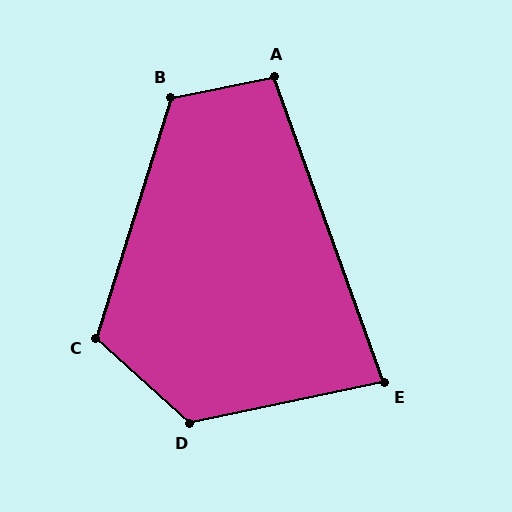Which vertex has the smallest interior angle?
E, at approximately 82 degrees.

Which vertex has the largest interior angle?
D, at approximately 126 degrees.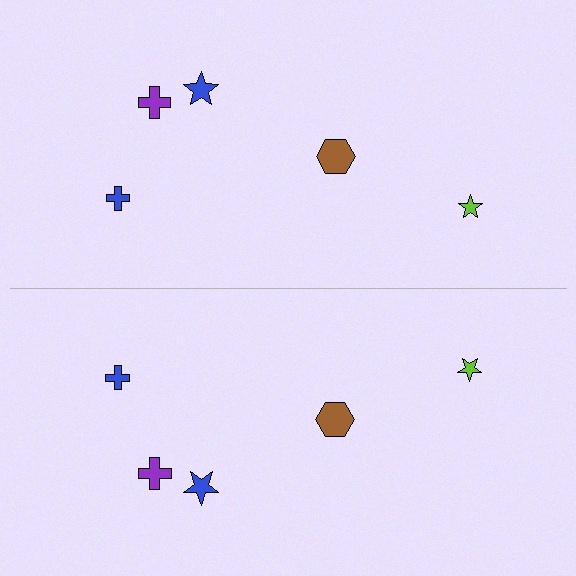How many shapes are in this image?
There are 10 shapes in this image.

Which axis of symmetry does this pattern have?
The pattern has a horizontal axis of symmetry running through the center of the image.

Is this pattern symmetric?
Yes, this pattern has bilateral (reflection) symmetry.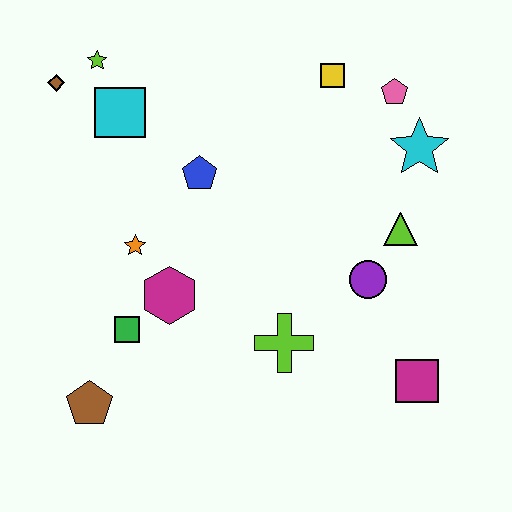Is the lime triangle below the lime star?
Yes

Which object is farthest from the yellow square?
The brown pentagon is farthest from the yellow square.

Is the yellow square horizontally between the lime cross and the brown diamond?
No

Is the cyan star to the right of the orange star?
Yes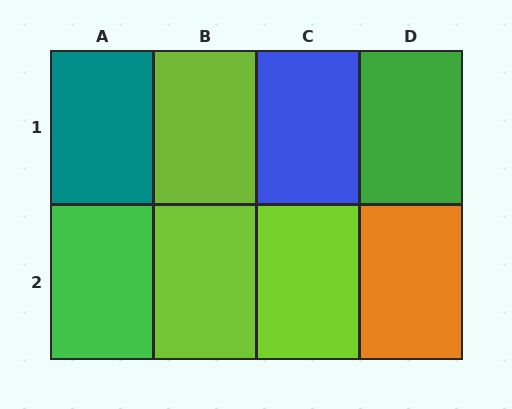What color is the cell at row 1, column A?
Teal.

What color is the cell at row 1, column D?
Green.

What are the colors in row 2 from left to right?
Green, lime, lime, orange.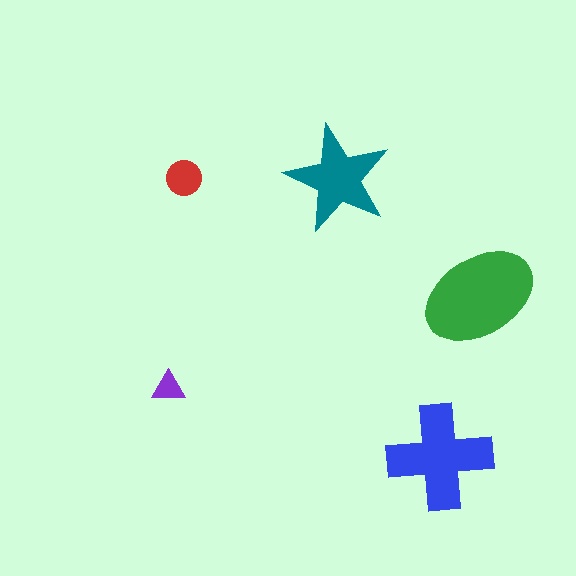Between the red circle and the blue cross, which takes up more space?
The blue cross.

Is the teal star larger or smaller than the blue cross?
Smaller.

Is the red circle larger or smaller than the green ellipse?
Smaller.